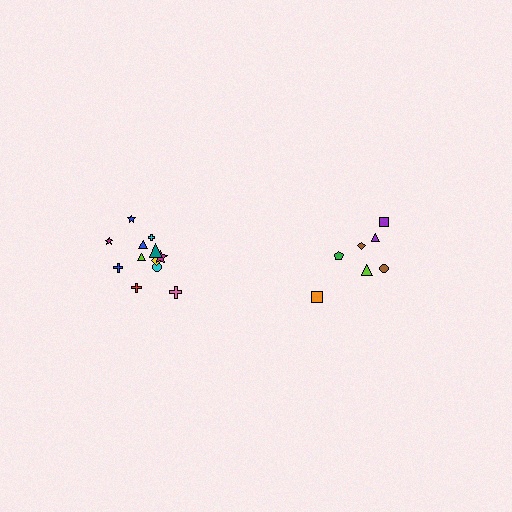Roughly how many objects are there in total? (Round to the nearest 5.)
Roughly 20 objects in total.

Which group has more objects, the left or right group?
The left group.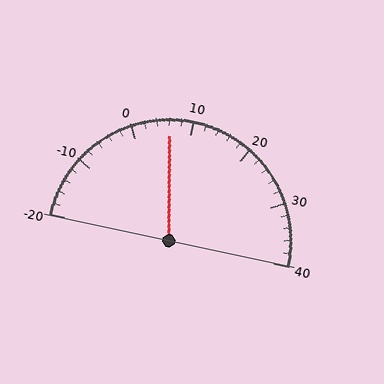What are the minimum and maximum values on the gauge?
The gauge ranges from -20 to 40.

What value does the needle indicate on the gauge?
The needle indicates approximately 6.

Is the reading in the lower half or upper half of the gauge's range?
The reading is in the lower half of the range (-20 to 40).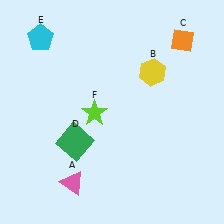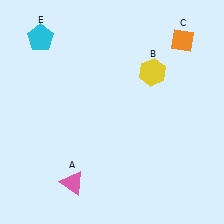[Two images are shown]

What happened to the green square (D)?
The green square (D) was removed in Image 2. It was in the bottom-left area of Image 1.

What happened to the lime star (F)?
The lime star (F) was removed in Image 2. It was in the bottom-left area of Image 1.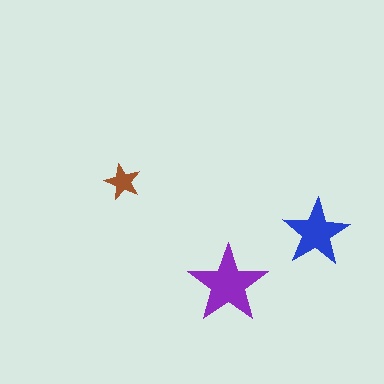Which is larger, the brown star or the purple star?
The purple one.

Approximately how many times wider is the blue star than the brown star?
About 2 times wider.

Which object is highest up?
The brown star is topmost.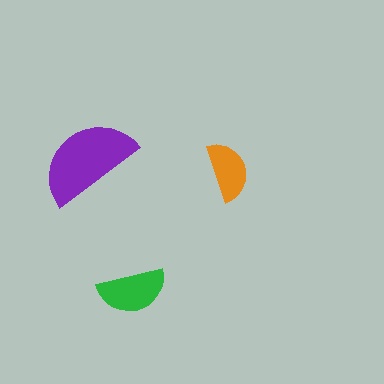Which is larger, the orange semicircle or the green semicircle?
The green one.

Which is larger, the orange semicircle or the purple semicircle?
The purple one.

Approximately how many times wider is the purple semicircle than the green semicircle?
About 1.5 times wider.